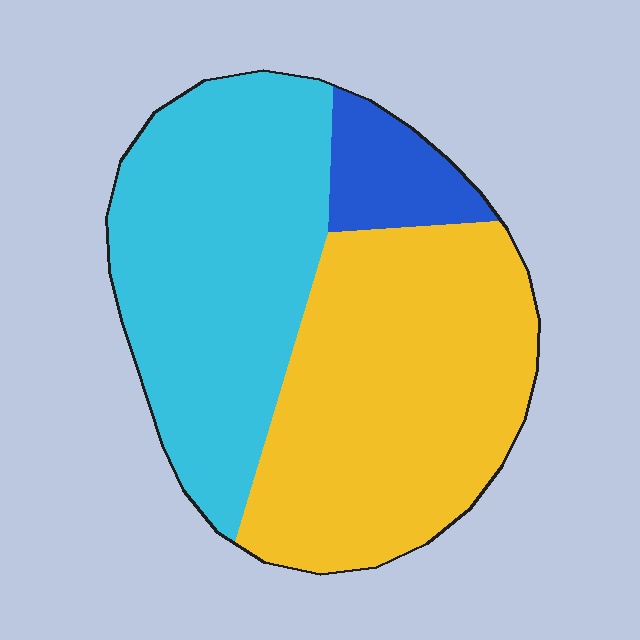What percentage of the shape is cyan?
Cyan covers around 45% of the shape.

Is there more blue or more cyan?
Cyan.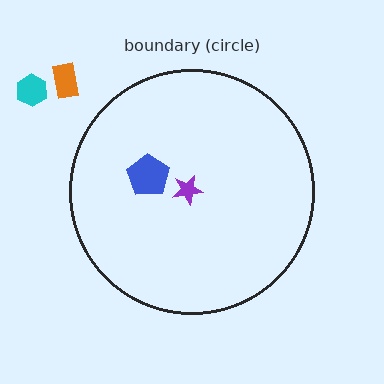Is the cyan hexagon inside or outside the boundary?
Outside.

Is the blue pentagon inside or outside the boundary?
Inside.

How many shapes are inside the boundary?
2 inside, 2 outside.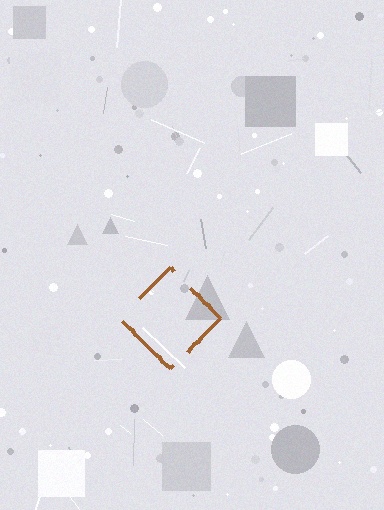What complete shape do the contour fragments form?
The contour fragments form a diamond.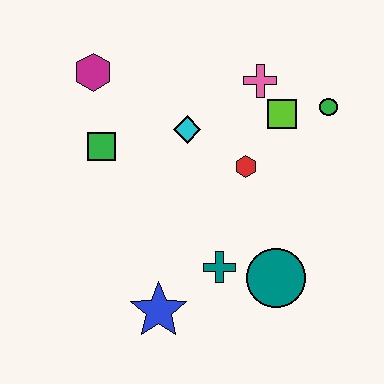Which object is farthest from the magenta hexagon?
The teal circle is farthest from the magenta hexagon.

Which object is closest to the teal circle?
The teal cross is closest to the teal circle.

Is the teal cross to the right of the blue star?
Yes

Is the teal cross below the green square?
Yes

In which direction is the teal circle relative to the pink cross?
The teal circle is below the pink cross.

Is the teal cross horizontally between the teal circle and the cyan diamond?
Yes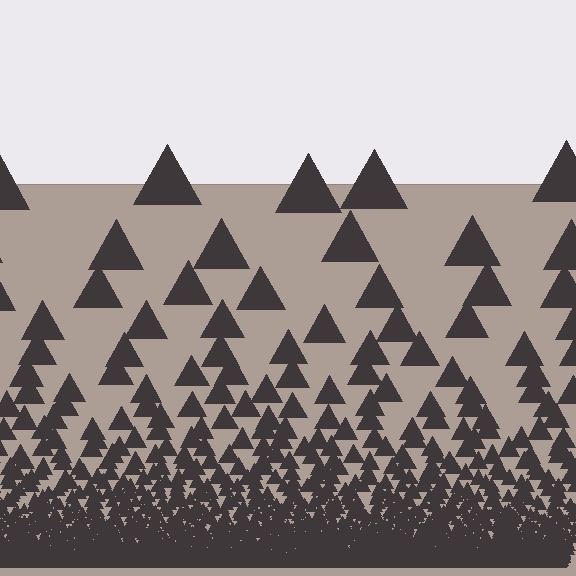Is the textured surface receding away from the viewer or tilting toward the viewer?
The surface appears to tilt toward the viewer. Texture elements get larger and sparser toward the top.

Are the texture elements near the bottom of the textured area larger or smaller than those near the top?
Smaller. The gradient is inverted — elements near the bottom are smaller and denser.